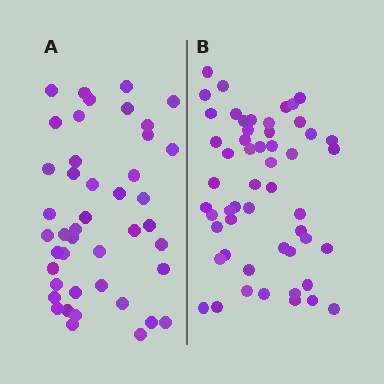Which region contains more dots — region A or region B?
Region B (the right region) has more dots.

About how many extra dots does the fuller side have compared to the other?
Region B has roughly 8 or so more dots than region A.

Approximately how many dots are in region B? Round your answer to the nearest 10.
About 50 dots. (The exact count is 53, which rounds to 50.)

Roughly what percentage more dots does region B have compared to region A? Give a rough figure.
About 20% more.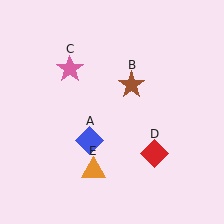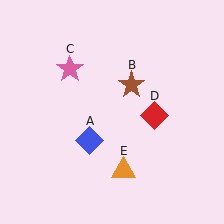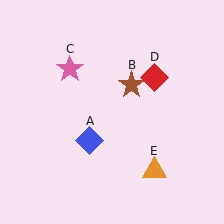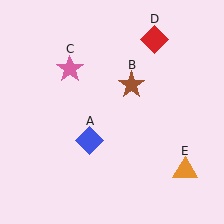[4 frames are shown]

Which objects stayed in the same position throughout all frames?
Blue diamond (object A) and brown star (object B) and pink star (object C) remained stationary.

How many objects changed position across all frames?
2 objects changed position: red diamond (object D), orange triangle (object E).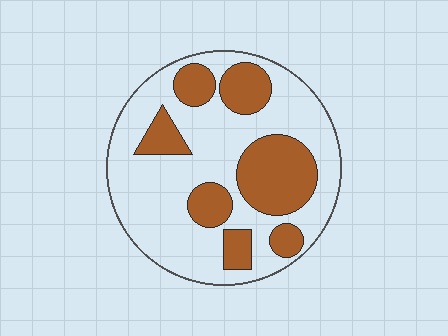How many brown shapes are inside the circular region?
7.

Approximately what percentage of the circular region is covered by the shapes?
Approximately 35%.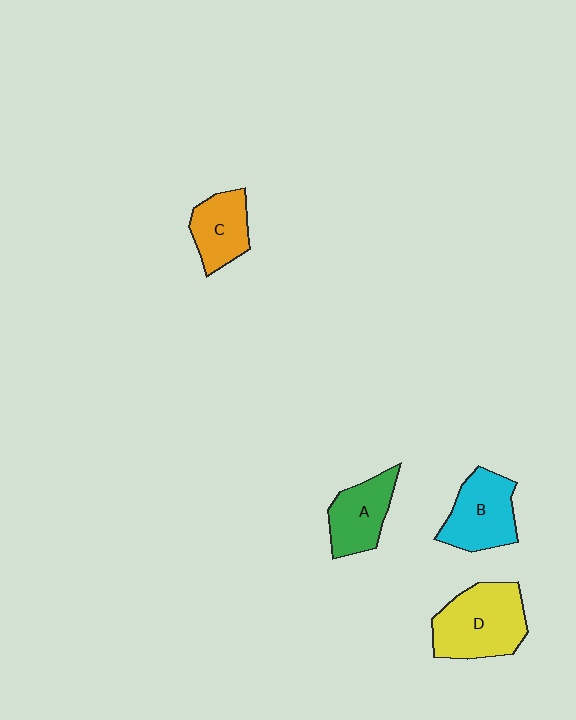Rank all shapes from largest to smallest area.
From largest to smallest: D (yellow), B (cyan), A (green), C (orange).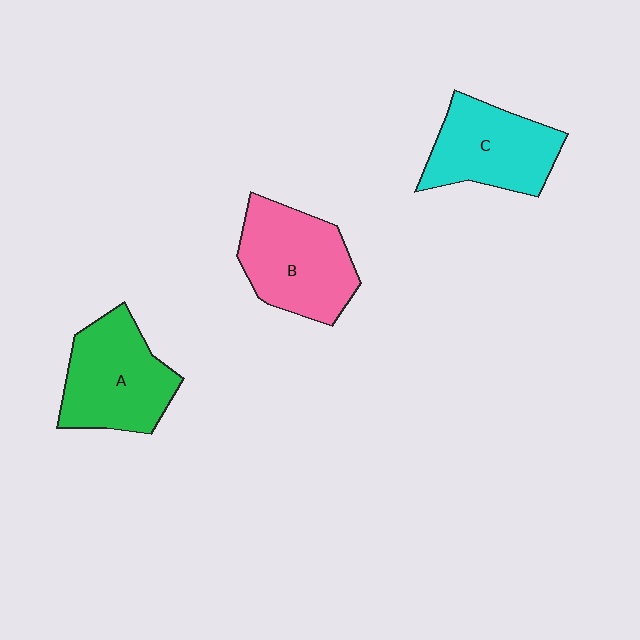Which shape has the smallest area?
Shape C (cyan).